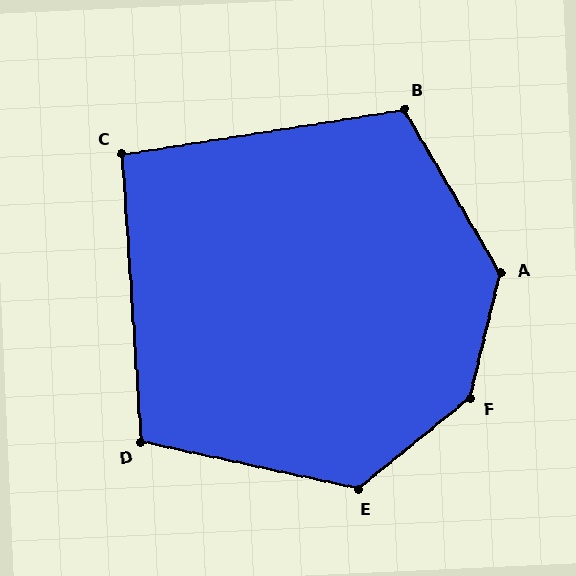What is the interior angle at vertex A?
Approximately 136 degrees (obtuse).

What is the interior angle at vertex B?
Approximately 111 degrees (obtuse).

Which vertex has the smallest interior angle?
C, at approximately 95 degrees.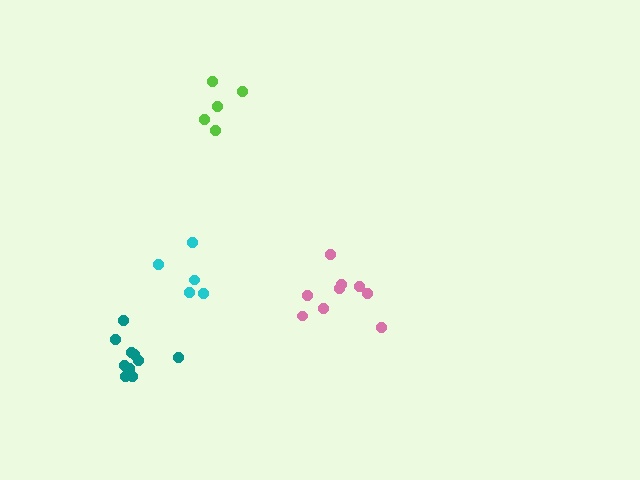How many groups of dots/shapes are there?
There are 4 groups.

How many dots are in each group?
Group 1: 9 dots, Group 2: 10 dots, Group 3: 5 dots, Group 4: 5 dots (29 total).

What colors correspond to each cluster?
The clusters are colored: pink, teal, cyan, lime.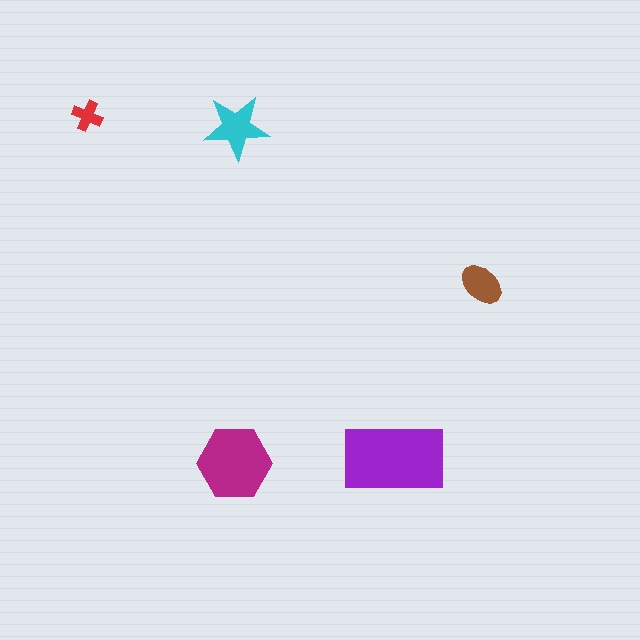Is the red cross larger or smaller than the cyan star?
Smaller.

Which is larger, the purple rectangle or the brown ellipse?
The purple rectangle.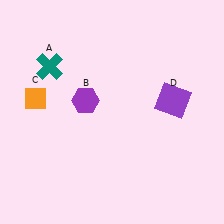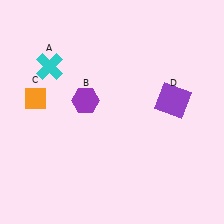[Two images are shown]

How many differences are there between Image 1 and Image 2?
There is 1 difference between the two images.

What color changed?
The cross (A) changed from teal in Image 1 to cyan in Image 2.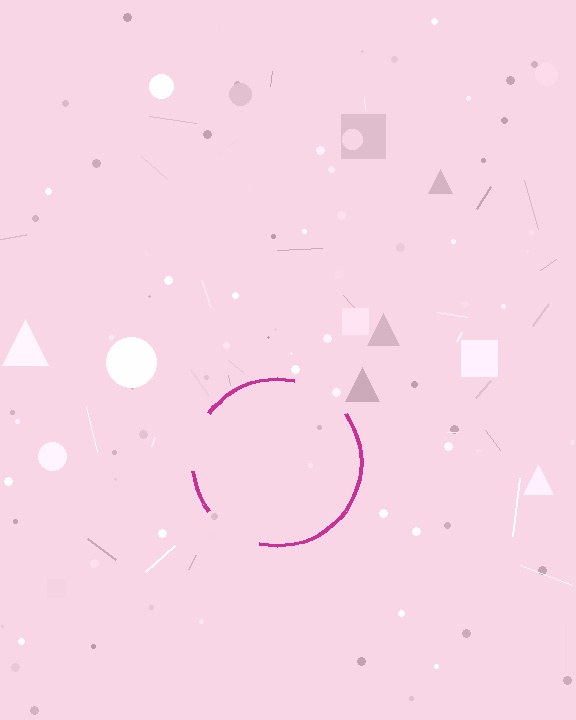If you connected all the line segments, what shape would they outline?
They would outline a circle.